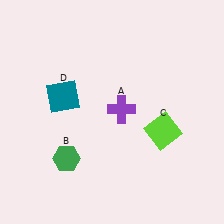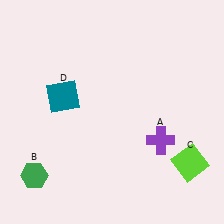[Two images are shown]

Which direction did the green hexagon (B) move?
The green hexagon (B) moved left.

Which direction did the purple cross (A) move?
The purple cross (A) moved right.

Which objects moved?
The objects that moved are: the purple cross (A), the green hexagon (B), the lime square (C).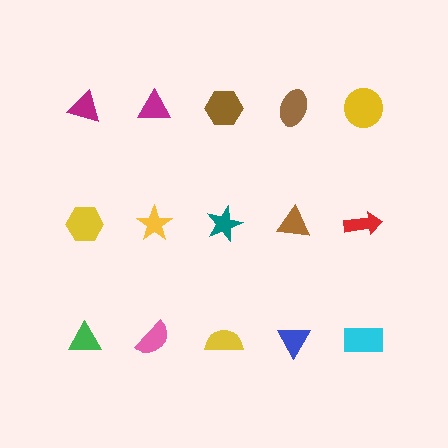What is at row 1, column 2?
A magenta triangle.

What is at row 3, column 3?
A yellow semicircle.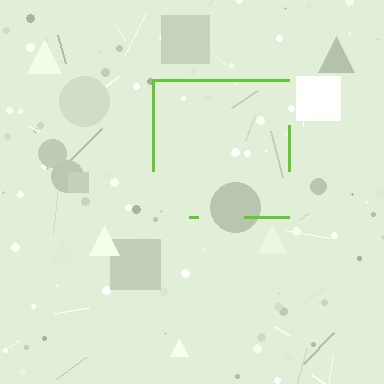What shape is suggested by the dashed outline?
The dashed outline suggests a square.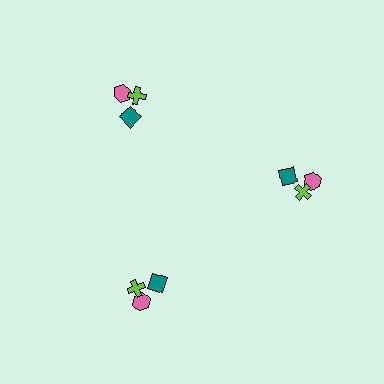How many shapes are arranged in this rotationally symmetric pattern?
There are 9 shapes, arranged in 3 groups of 3.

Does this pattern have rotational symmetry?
Yes, this pattern has 3-fold rotational symmetry. It looks the same after rotating 120 degrees around the center.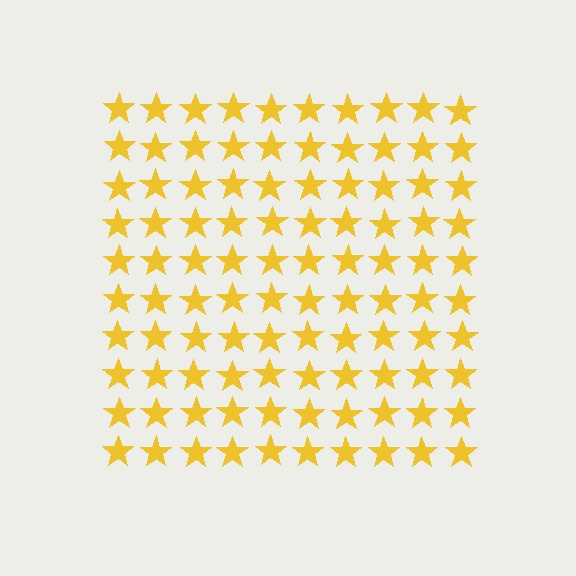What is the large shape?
The large shape is a square.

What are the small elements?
The small elements are stars.